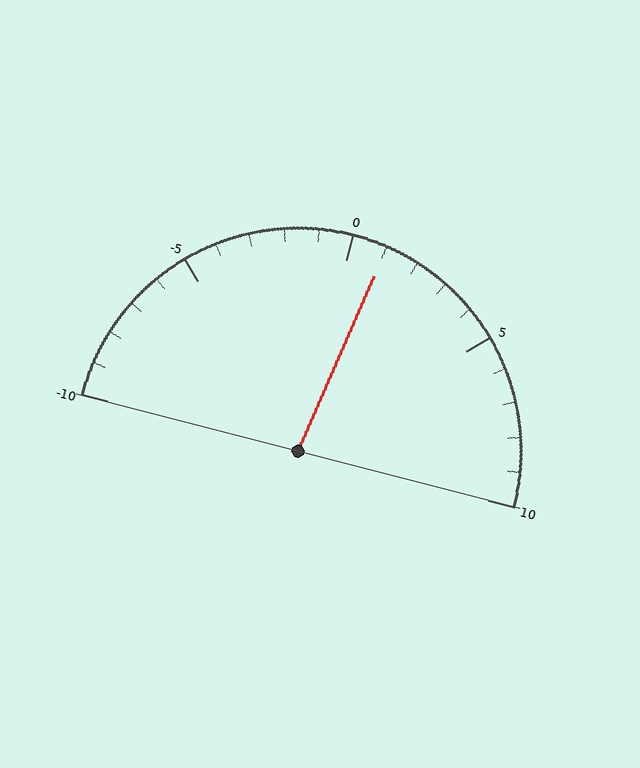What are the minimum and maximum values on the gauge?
The gauge ranges from -10 to 10.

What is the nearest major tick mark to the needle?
The nearest major tick mark is 0.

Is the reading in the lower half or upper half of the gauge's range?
The reading is in the upper half of the range (-10 to 10).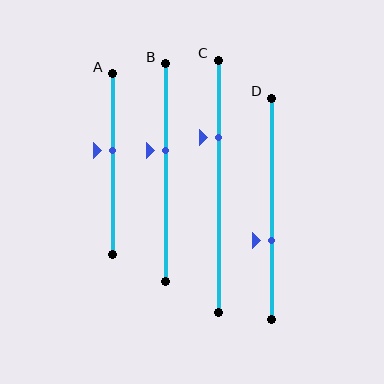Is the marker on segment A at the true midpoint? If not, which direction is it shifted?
No, the marker on segment A is shifted upward by about 8% of the segment length.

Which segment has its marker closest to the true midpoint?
Segment A has its marker closest to the true midpoint.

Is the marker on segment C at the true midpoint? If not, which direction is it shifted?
No, the marker on segment C is shifted upward by about 19% of the segment length.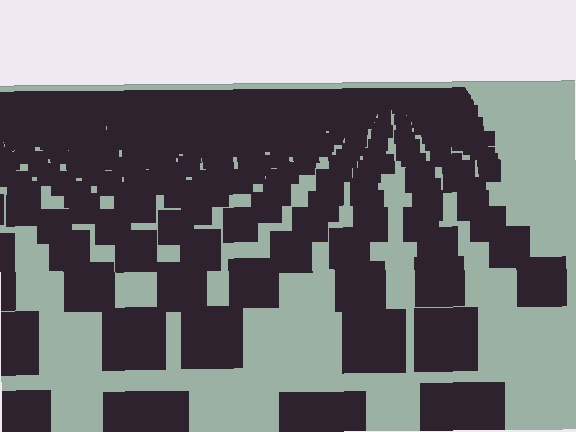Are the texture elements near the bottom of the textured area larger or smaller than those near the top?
Larger. Near the bottom, elements are closer to the viewer and appear at a bigger on-screen size.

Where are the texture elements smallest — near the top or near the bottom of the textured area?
Near the top.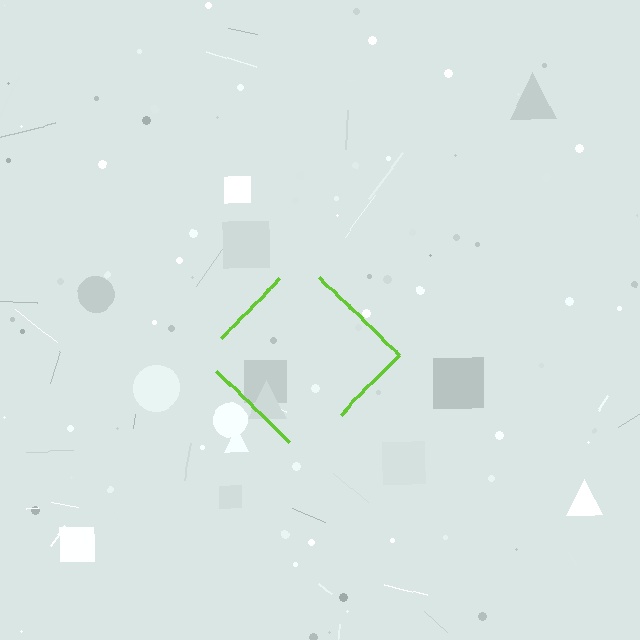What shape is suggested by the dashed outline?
The dashed outline suggests a diamond.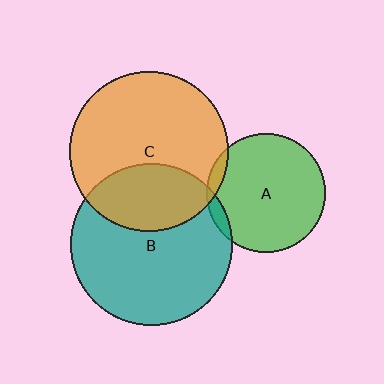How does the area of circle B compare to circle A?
Approximately 1.8 times.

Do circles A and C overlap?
Yes.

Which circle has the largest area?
Circle B (teal).